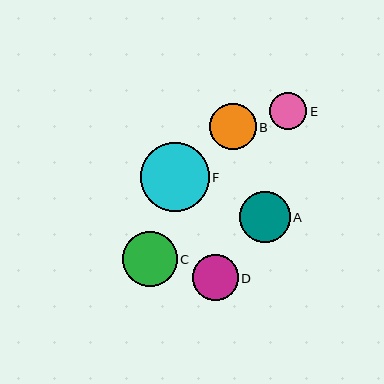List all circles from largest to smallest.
From largest to smallest: F, C, A, B, D, E.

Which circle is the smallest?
Circle E is the smallest with a size of approximately 37 pixels.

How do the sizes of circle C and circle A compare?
Circle C and circle A are approximately the same size.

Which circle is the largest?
Circle F is the largest with a size of approximately 69 pixels.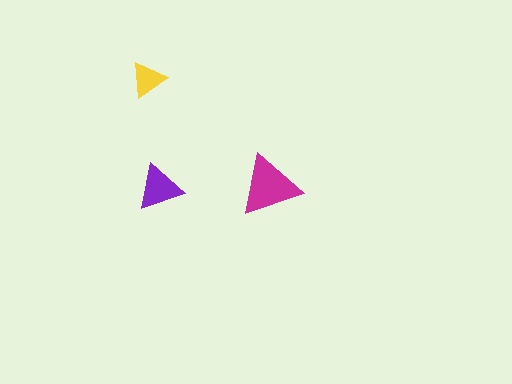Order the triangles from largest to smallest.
the magenta one, the purple one, the yellow one.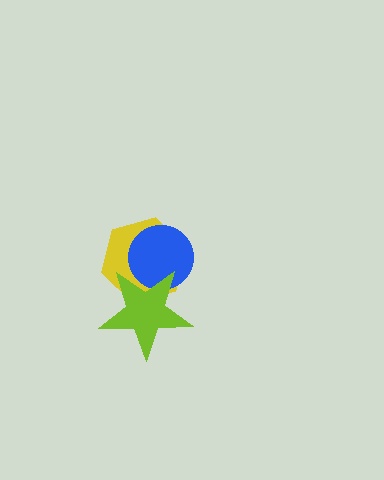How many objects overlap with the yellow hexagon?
2 objects overlap with the yellow hexagon.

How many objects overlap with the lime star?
2 objects overlap with the lime star.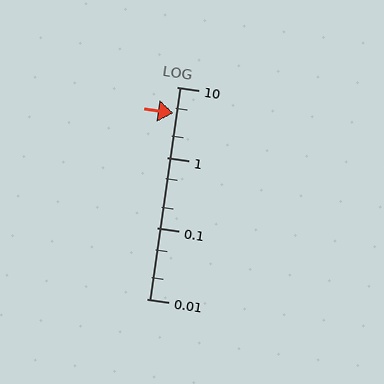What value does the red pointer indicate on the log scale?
The pointer indicates approximately 4.3.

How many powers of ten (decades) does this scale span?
The scale spans 3 decades, from 0.01 to 10.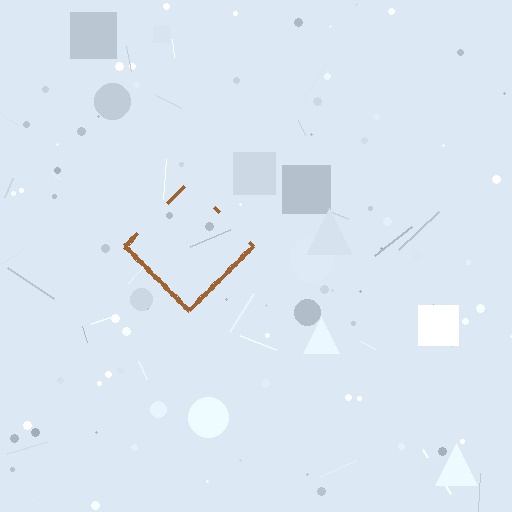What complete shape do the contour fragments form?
The contour fragments form a diamond.